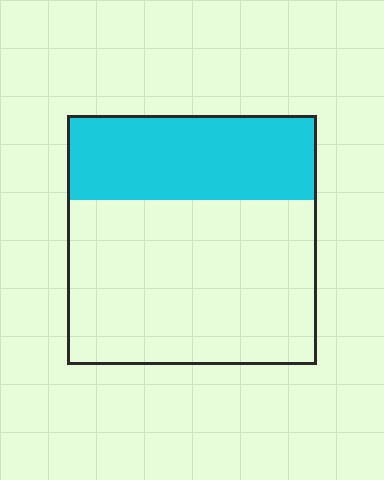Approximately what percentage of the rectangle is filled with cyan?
Approximately 35%.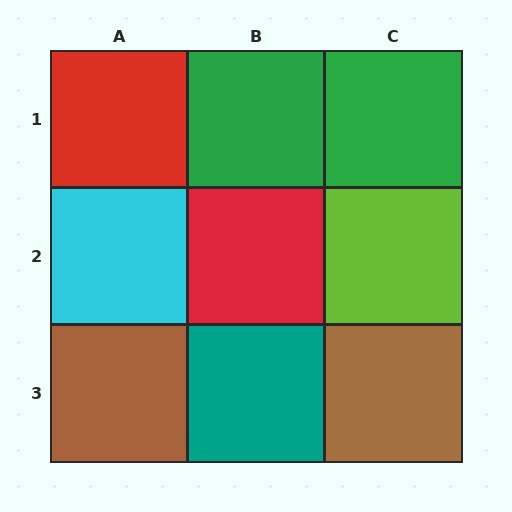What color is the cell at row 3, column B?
Teal.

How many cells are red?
2 cells are red.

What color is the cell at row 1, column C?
Green.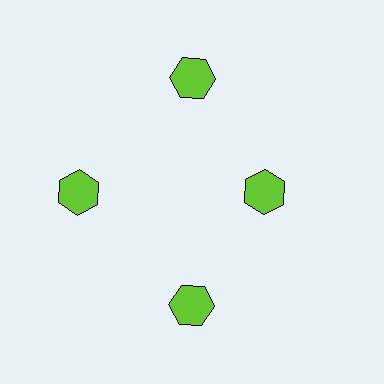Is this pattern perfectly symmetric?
No. The 4 lime hexagons are arranged in a ring, but one element near the 3 o'clock position is pulled inward toward the center, breaking the 4-fold rotational symmetry.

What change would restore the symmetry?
The symmetry would be restored by moving it outward, back onto the ring so that all 4 hexagons sit at equal angles and equal distance from the center.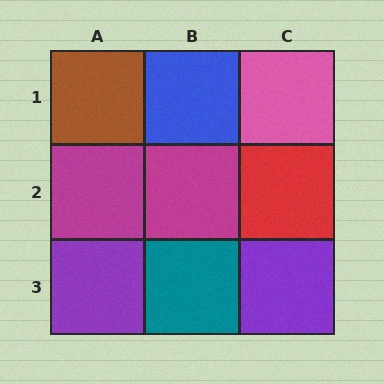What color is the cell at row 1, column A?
Brown.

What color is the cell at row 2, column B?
Magenta.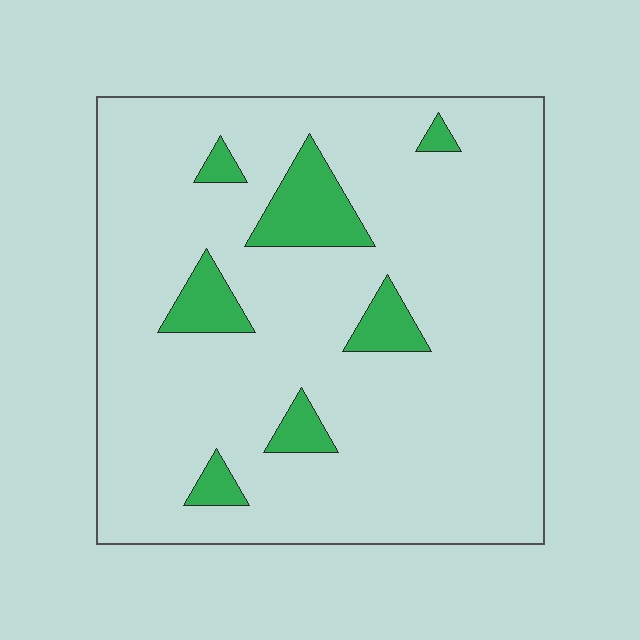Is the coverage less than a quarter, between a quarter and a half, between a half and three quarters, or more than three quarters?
Less than a quarter.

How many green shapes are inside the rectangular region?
7.